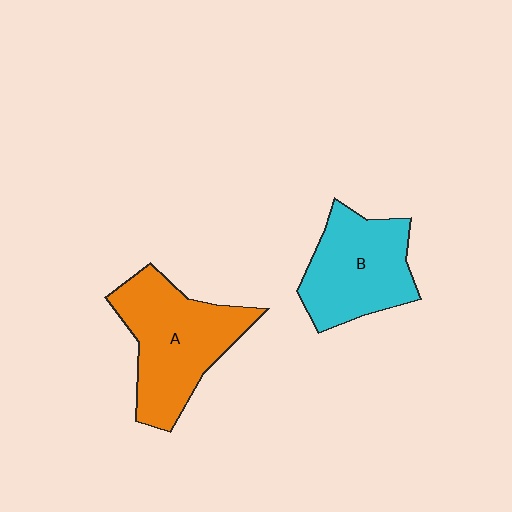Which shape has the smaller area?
Shape B (cyan).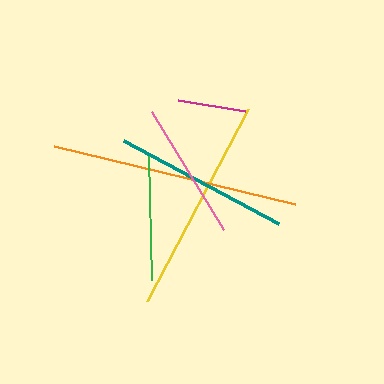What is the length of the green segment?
The green segment is approximately 124 pixels long.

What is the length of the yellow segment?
The yellow segment is approximately 217 pixels long.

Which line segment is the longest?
The orange line is the longest at approximately 249 pixels.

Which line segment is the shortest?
The magenta line is the shortest at approximately 68 pixels.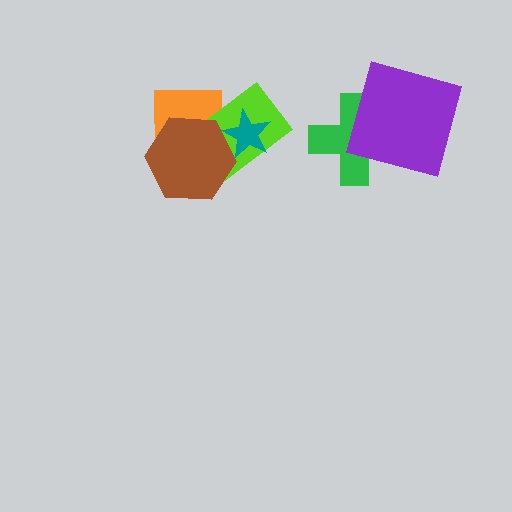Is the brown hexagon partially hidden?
Yes, it is partially covered by another shape.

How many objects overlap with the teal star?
3 objects overlap with the teal star.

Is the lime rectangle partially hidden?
Yes, it is partially covered by another shape.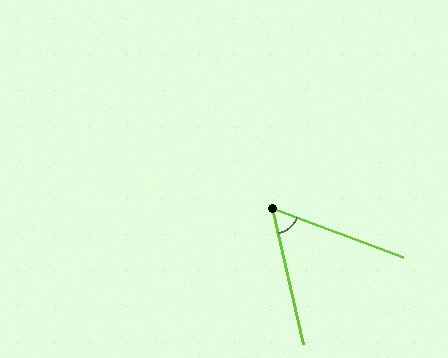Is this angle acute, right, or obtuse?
It is acute.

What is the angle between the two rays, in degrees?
Approximately 57 degrees.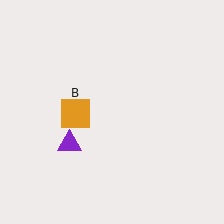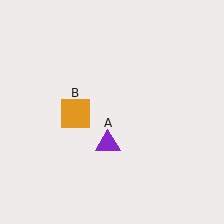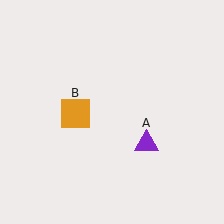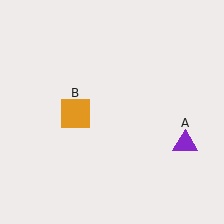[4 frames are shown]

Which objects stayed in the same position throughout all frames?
Orange square (object B) remained stationary.